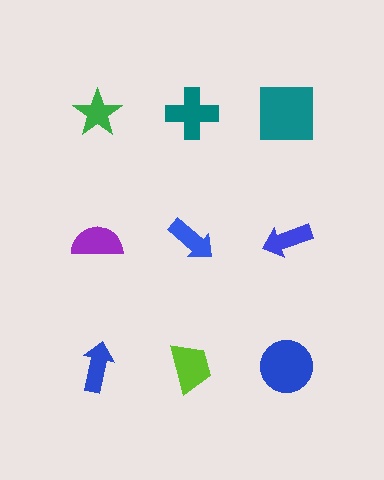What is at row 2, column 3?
A blue arrow.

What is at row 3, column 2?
A lime trapezoid.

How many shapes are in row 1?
3 shapes.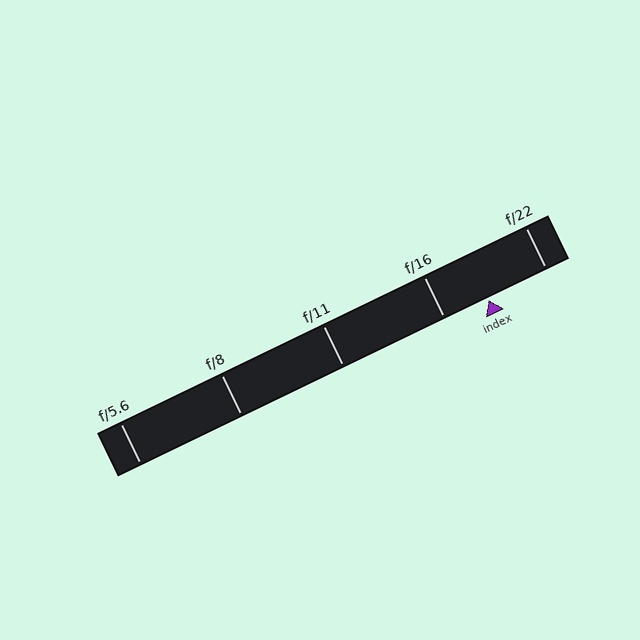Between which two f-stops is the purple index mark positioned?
The index mark is between f/16 and f/22.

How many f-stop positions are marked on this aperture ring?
There are 5 f-stop positions marked.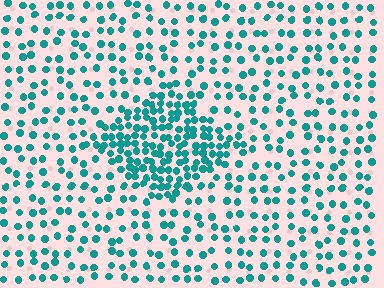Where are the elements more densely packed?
The elements are more densely packed inside the diamond boundary.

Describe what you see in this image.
The image contains small teal elements arranged at two different densities. A diamond-shaped region is visible where the elements are more densely packed than the surrounding area.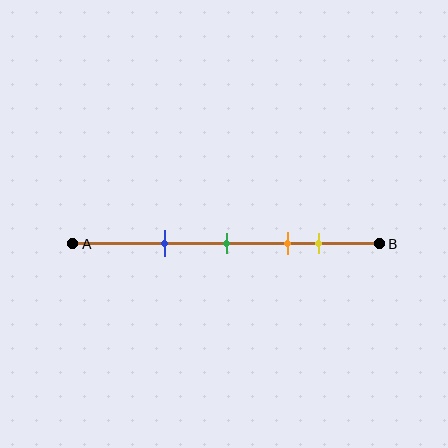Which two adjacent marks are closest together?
The orange and yellow marks are the closest adjacent pair.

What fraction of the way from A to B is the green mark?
The green mark is approximately 50% (0.5) of the way from A to B.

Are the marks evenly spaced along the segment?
No, the marks are not evenly spaced.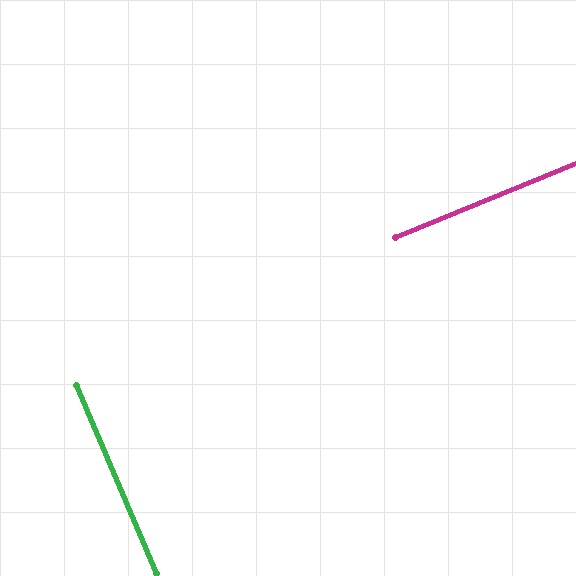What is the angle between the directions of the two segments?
Approximately 89 degrees.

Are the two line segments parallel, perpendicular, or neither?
Perpendicular — they meet at approximately 89°.